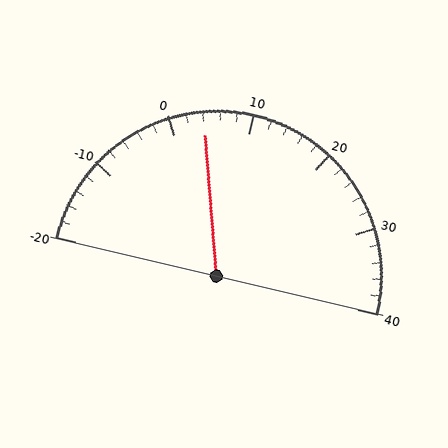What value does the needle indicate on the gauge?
The needle indicates approximately 4.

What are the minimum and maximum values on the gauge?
The gauge ranges from -20 to 40.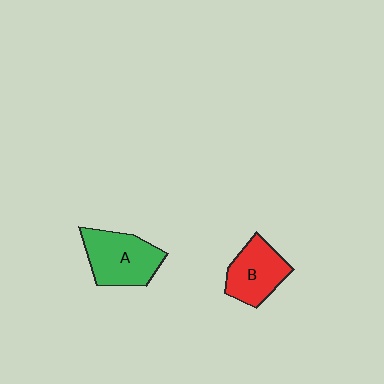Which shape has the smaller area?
Shape B (red).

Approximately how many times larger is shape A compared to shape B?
Approximately 1.2 times.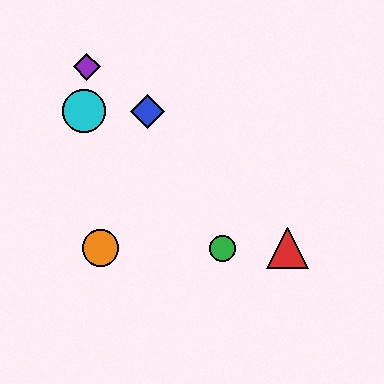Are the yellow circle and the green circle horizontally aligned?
Yes, both are at y≈248.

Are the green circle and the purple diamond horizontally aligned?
No, the green circle is at y≈248 and the purple diamond is at y≈67.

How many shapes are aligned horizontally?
4 shapes (the red triangle, the green circle, the yellow circle, the orange circle) are aligned horizontally.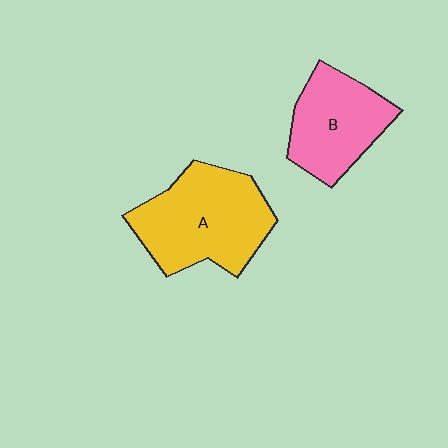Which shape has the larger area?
Shape A (yellow).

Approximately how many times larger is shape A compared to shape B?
Approximately 1.3 times.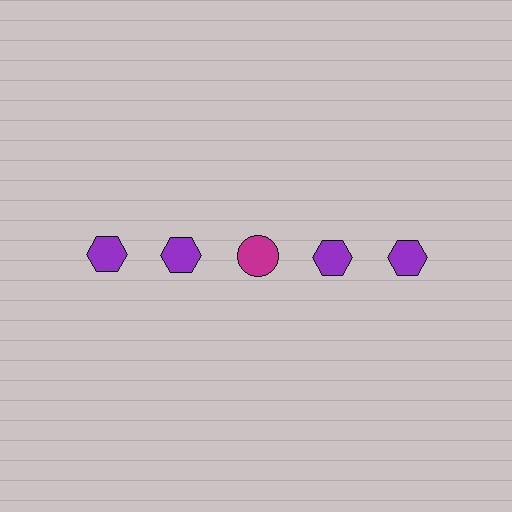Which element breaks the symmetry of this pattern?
The magenta circle in the top row, center column breaks the symmetry. All other shapes are purple hexagons.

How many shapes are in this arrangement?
There are 5 shapes arranged in a grid pattern.